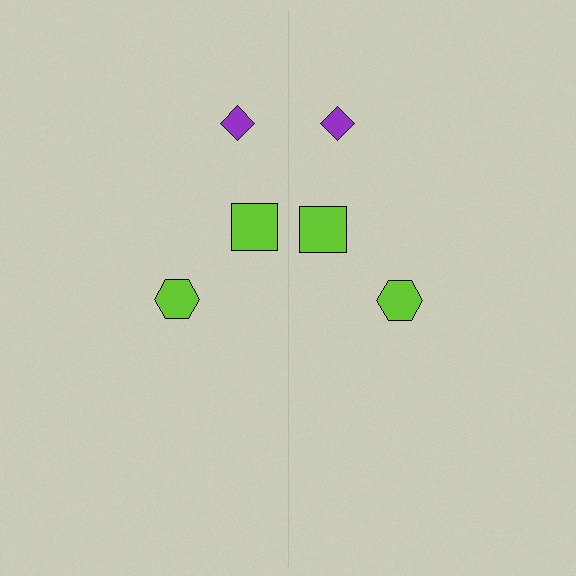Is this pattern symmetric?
Yes, this pattern has bilateral (reflection) symmetry.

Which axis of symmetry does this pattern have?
The pattern has a vertical axis of symmetry running through the center of the image.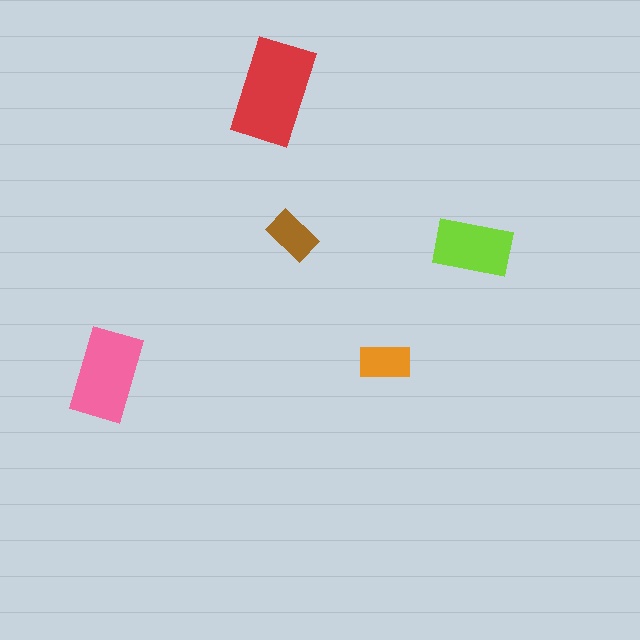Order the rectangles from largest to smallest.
the red one, the pink one, the lime one, the orange one, the brown one.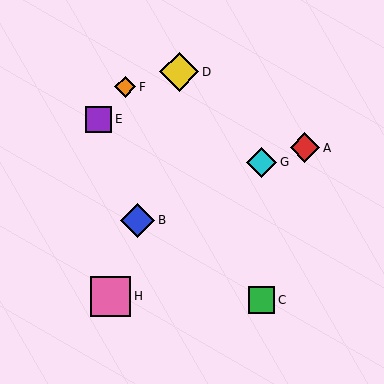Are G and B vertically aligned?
No, G is at x≈262 and B is at x≈138.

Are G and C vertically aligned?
Yes, both are at x≈262.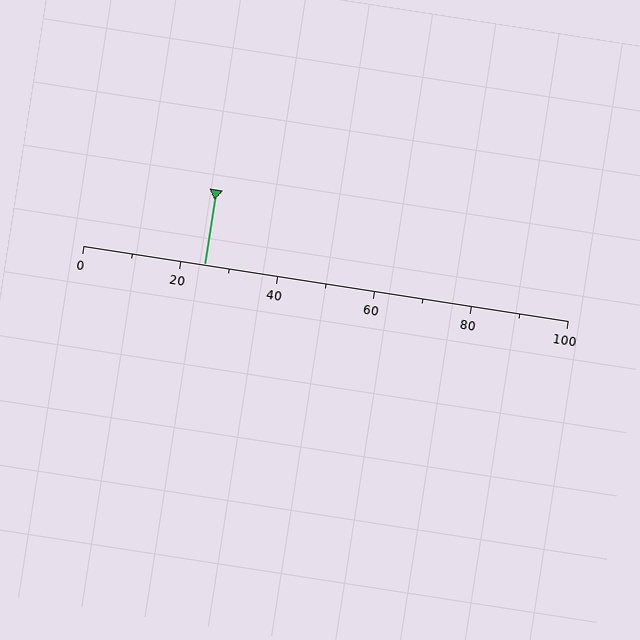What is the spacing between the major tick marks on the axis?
The major ticks are spaced 20 apart.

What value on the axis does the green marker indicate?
The marker indicates approximately 25.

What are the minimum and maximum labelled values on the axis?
The axis runs from 0 to 100.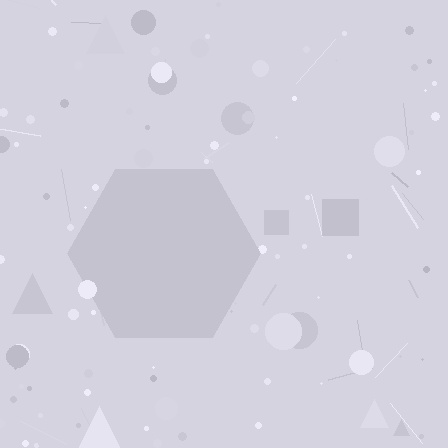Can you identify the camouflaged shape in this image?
The camouflaged shape is a hexagon.